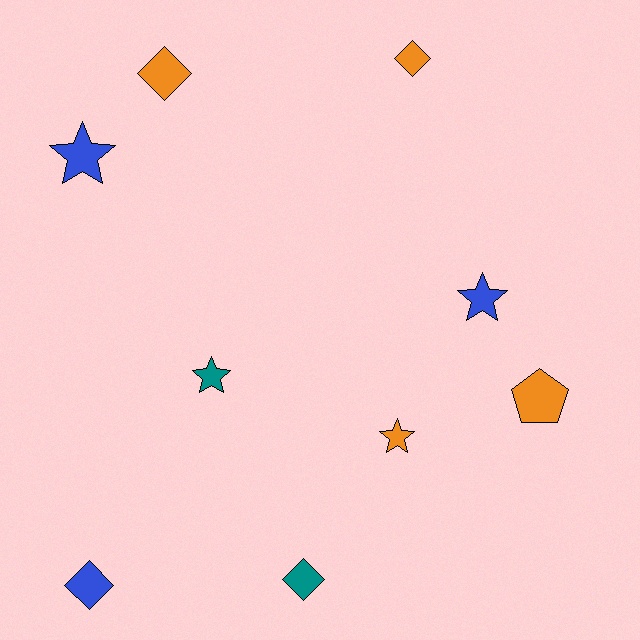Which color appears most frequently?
Orange, with 4 objects.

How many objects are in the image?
There are 9 objects.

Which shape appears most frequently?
Star, with 4 objects.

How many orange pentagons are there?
There is 1 orange pentagon.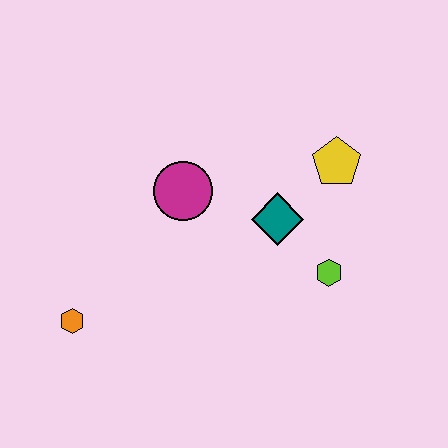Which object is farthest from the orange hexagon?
The yellow pentagon is farthest from the orange hexagon.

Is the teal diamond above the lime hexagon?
Yes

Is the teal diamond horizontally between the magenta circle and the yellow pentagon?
Yes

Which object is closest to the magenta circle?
The teal diamond is closest to the magenta circle.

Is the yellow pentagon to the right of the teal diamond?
Yes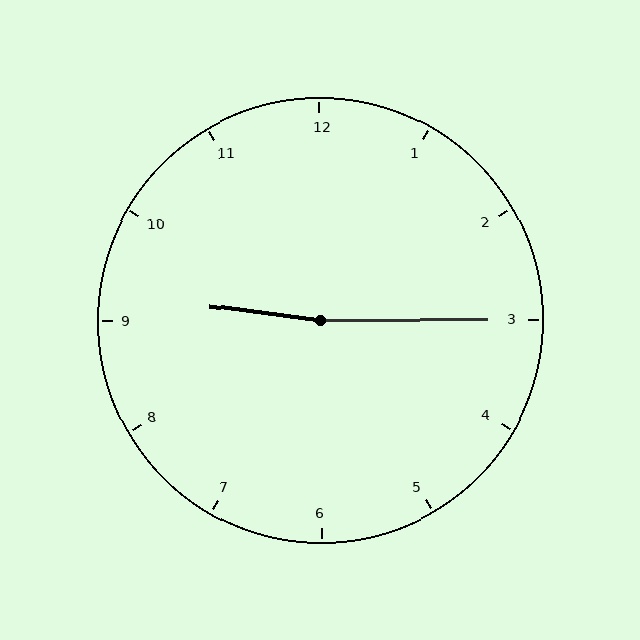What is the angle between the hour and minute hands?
Approximately 172 degrees.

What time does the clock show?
9:15.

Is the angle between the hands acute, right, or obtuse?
It is obtuse.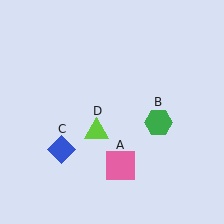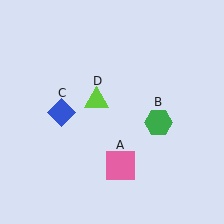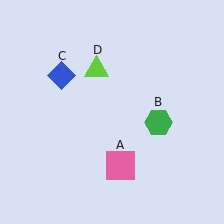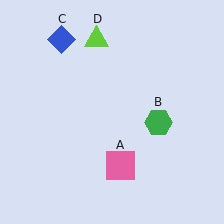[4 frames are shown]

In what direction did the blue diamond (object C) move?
The blue diamond (object C) moved up.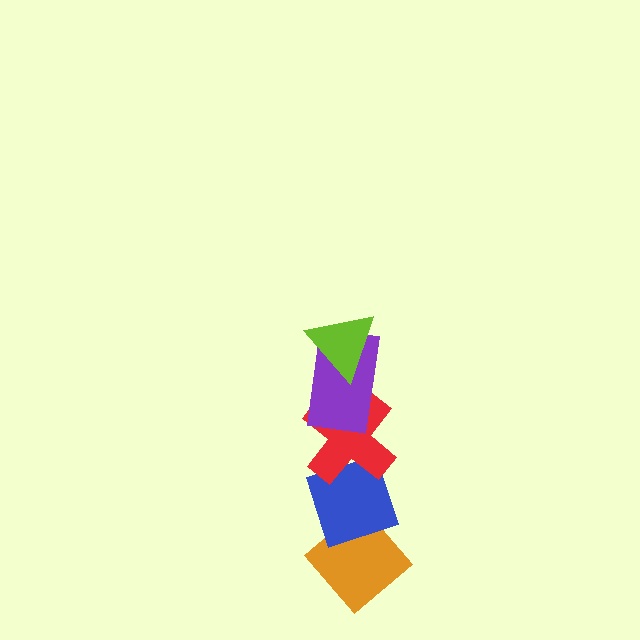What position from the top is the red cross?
The red cross is 3rd from the top.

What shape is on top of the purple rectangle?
The lime triangle is on top of the purple rectangle.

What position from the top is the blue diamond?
The blue diamond is 4th from the top.